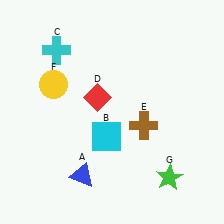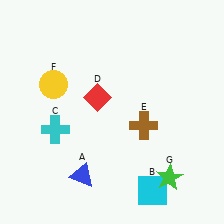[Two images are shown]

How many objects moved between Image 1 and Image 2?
2 objects moved between the two images.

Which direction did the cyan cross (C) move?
The cyan cross (C) moved down.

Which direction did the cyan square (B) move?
The cyan square (B) moved down.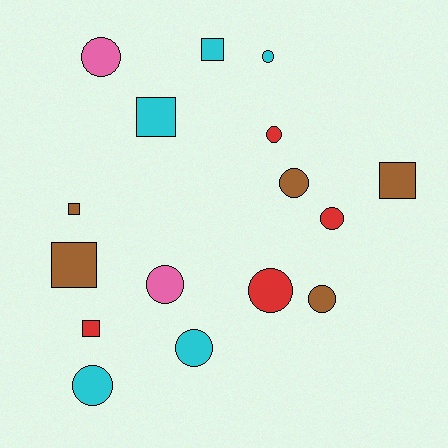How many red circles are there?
There are 3 red circles.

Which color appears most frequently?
Cyan, with 5 objects.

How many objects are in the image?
There are 16 objects.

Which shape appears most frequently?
Circle, with 10 objects.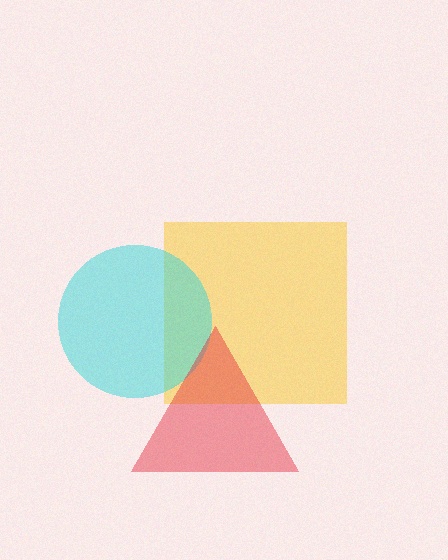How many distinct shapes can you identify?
There are 3 distinct shapes: a yellow square, a cyan circle, a red triangle.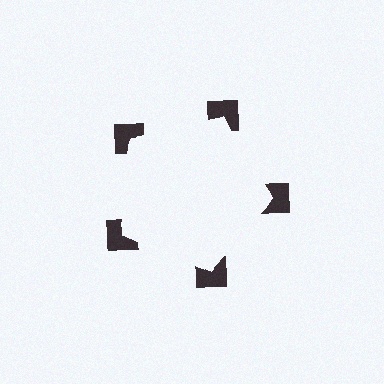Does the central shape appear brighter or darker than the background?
It typically appears slightly brighter than the background, even though no actual brightness change is drawn.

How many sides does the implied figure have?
5 sides.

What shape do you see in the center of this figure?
An illusory pentagon — its edges are inferred from the aligned wedge cuts in the notched squares, not physically drawn.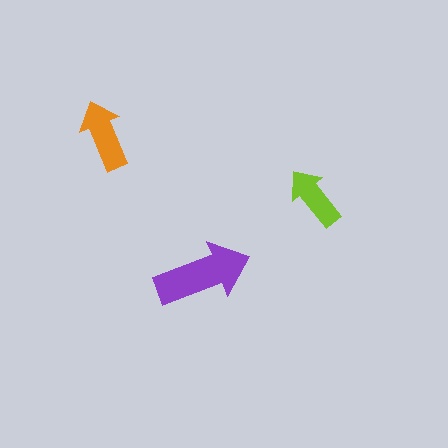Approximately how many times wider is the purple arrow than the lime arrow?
About 1.5 times wider.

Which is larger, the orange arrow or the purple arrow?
The purple one.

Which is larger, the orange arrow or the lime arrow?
The orange one.